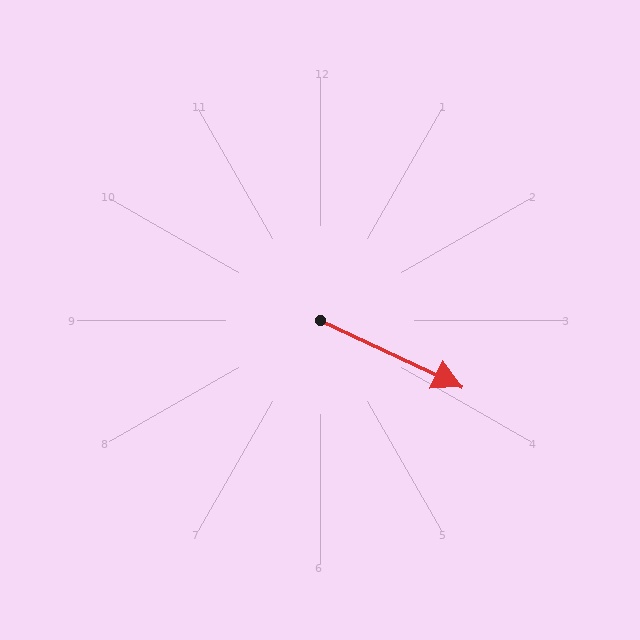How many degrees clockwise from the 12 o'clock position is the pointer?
Approximately 115 degrees.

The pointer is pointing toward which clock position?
Roughly 4 o'clock.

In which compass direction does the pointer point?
Southeast.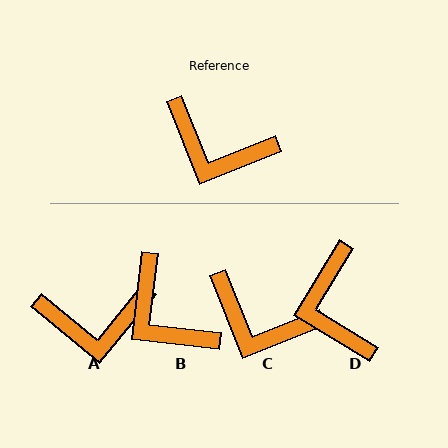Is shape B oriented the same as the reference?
No, it is off by about 28 degrees.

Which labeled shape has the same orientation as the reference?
C.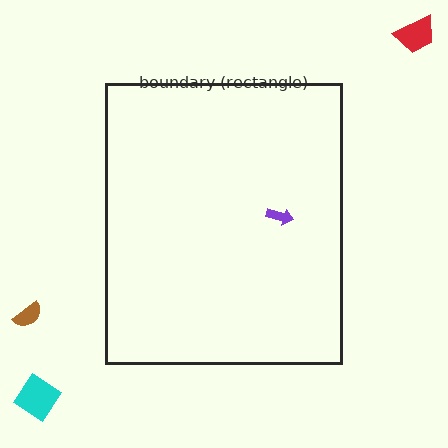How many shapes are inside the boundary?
1 inside, 3 outside.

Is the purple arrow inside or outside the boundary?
Inside.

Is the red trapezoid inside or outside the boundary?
Outside.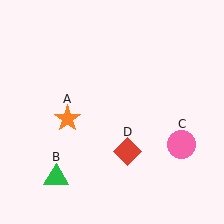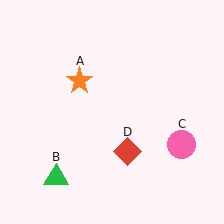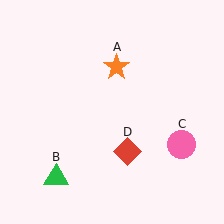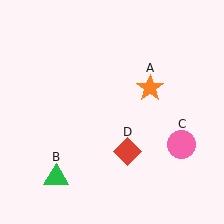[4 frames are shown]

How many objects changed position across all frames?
1 object changed position: orange star (object A).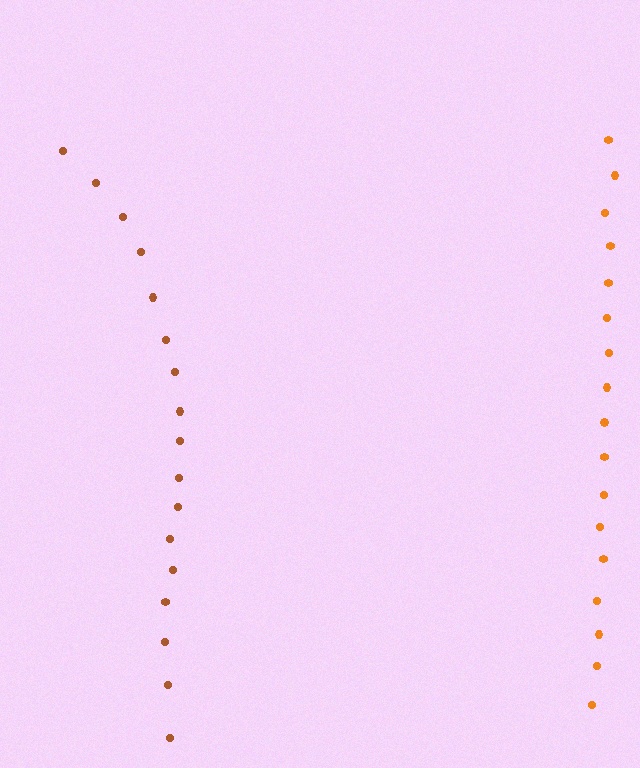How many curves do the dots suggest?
There are 2 distinct paths.